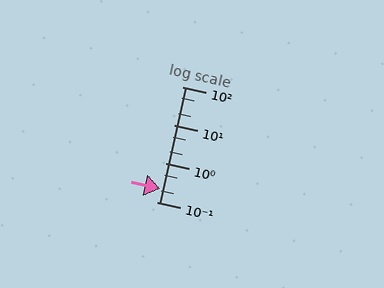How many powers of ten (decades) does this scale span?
The scale spans 3 decades, from 0.1 to 100.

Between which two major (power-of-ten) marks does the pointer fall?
The pointer is between 0.1 and 1.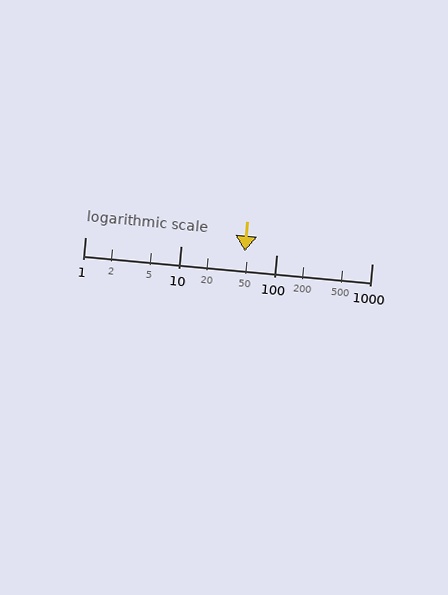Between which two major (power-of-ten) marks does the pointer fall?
The pointer is between 10 and 100.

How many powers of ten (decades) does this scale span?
The scale spans 3 decades, from 1 to 1000.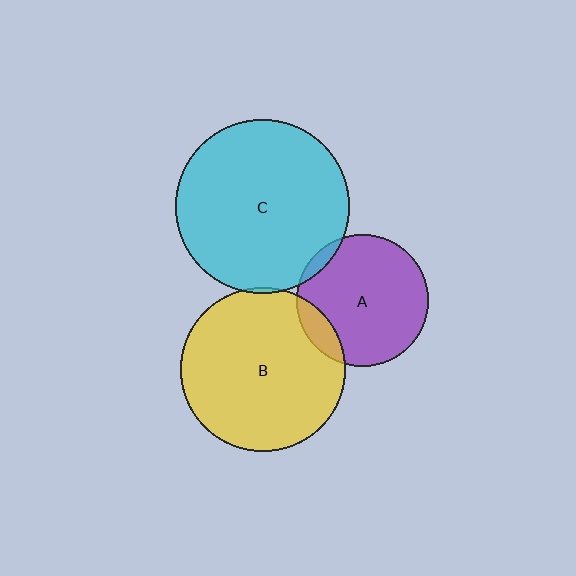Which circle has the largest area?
Circle C (cyan).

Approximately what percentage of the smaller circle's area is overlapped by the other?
Approximately 5%.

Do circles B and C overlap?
Yes.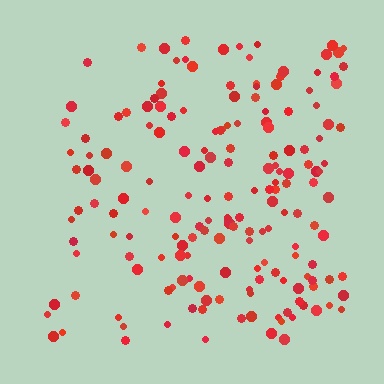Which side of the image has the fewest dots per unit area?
The left.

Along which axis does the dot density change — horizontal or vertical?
Horizontal.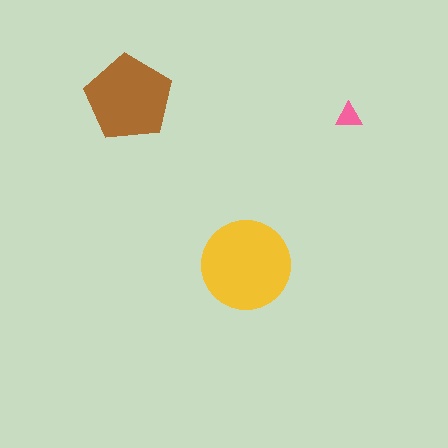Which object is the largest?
The yellow circle.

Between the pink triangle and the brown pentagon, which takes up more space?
The brown pentagon.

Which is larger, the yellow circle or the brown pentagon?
The yellow circle.